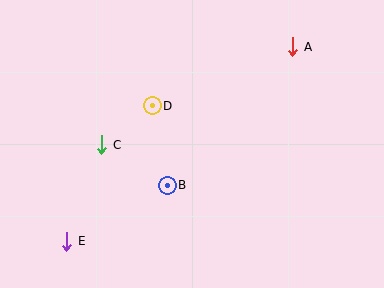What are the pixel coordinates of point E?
Point E is at (67, 241).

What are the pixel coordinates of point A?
Point A is at (293, 47).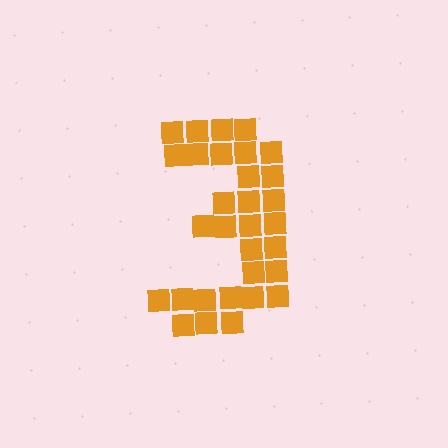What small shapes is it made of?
It is made of small squares.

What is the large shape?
The large shape is the digit 3.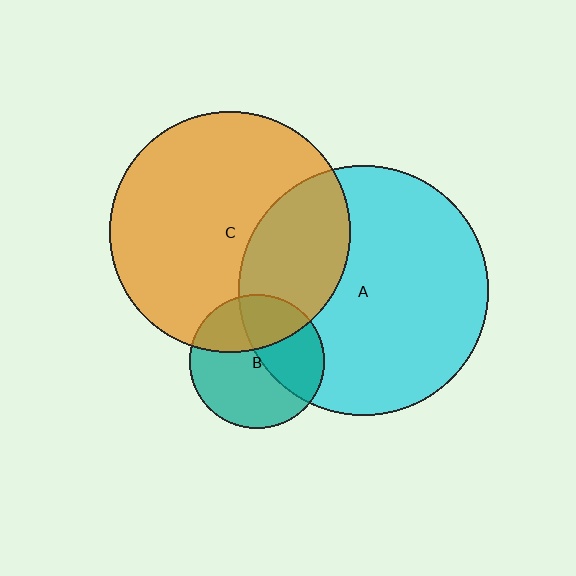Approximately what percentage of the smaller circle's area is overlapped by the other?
Approximately 30%.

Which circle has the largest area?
Circle A (cyan).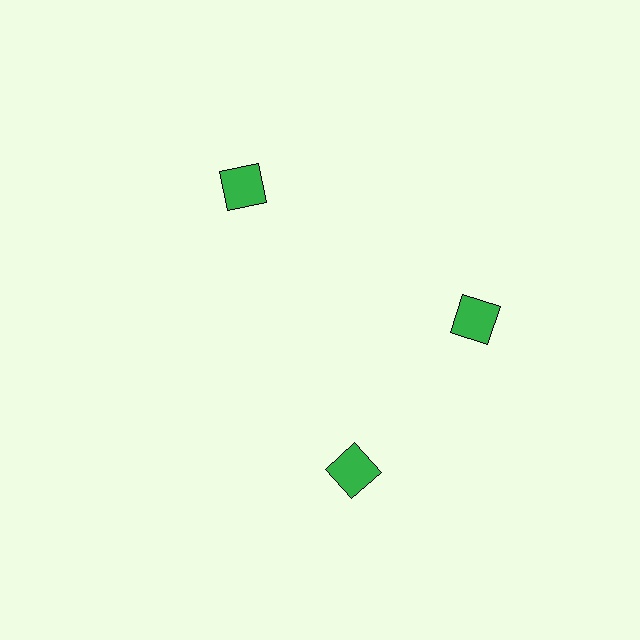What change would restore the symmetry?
The symmetry would be restored by rotating it back into even spacing with its neighbors so that all 3 squares sit at equal angles and equal distance from the center.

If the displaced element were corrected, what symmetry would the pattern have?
It would have 3-fold rotational symmetry — the pattern would map onto itself every 120 degrees.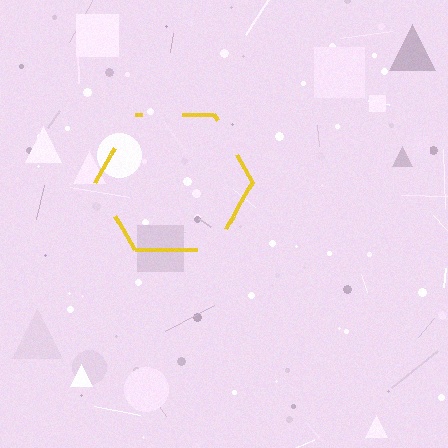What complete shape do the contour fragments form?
The contour fragments form a hexagon.